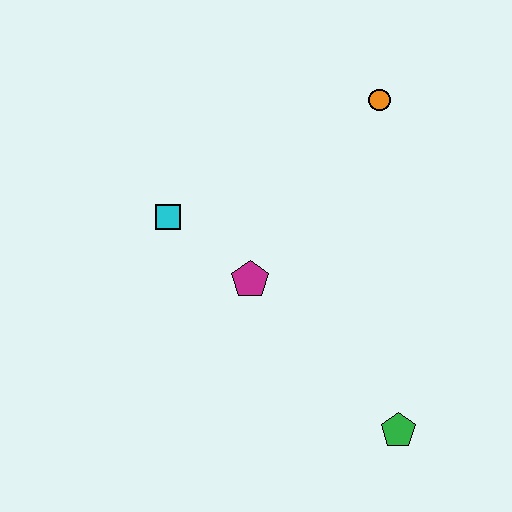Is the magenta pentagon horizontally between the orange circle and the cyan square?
Yes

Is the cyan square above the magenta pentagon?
Yes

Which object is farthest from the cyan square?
The green pentagon is farthest from the cyan square.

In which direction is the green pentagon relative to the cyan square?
The green pentagon is to the right of the cyan square.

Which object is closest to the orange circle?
The magenta pentagon is closest to the orange circle.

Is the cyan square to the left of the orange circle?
Yes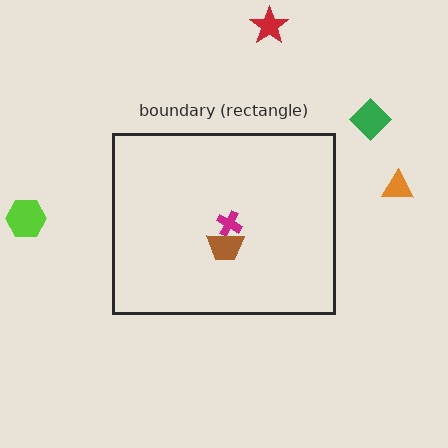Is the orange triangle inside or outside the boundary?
Outside.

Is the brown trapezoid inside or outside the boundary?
Inside.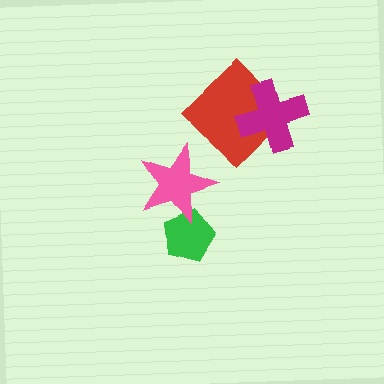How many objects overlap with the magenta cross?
1 object overlaps with the magenta cross.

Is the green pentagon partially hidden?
Yes, it is partially covered by another shape.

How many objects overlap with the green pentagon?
1 object overlaps with the green pentagon.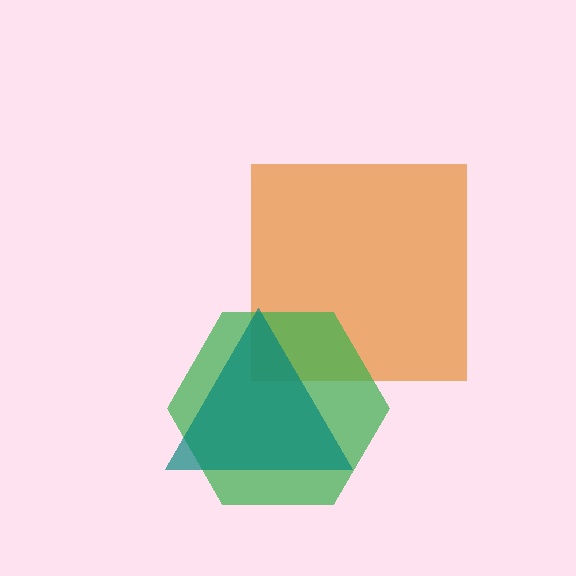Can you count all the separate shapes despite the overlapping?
Yes, there are 3 separate shapes.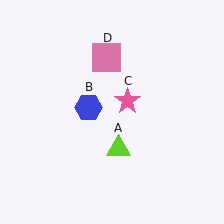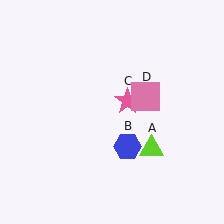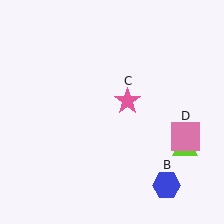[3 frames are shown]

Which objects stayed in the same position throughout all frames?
Pink star (object C) remained stationary.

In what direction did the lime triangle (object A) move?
The lime triangle (object A) moved right.